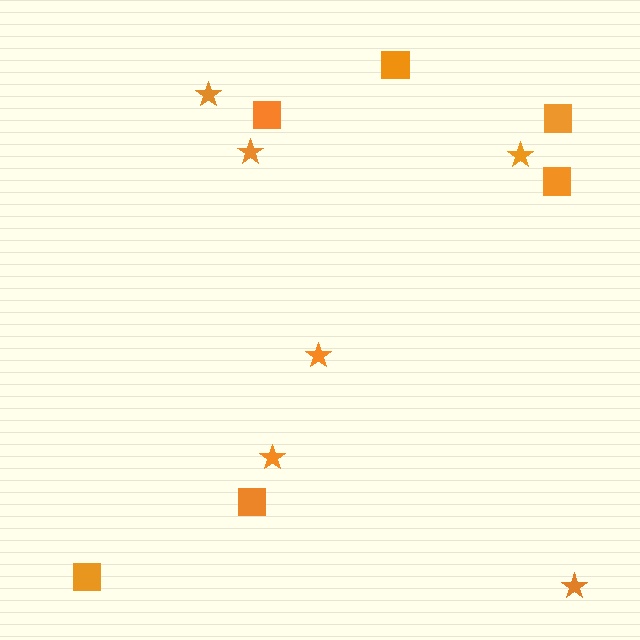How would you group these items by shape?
There are 2 groups: one group of stars (6) and one group of squares (6).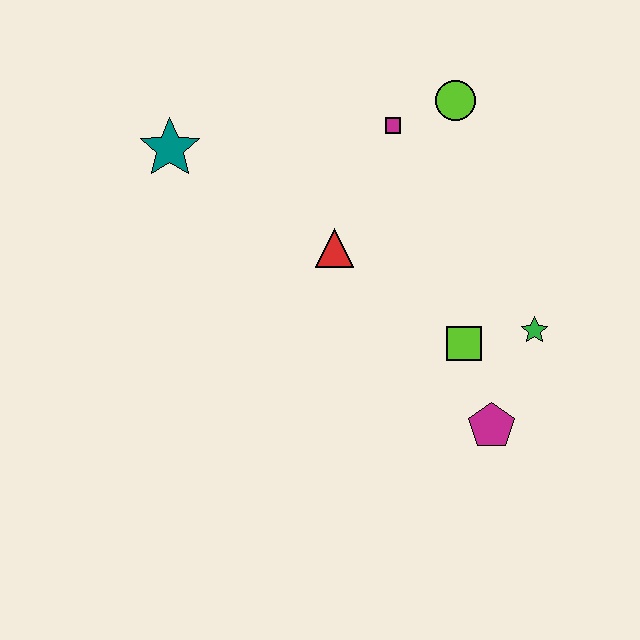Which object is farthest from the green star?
The teal star is farthest from the green star.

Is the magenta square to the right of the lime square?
No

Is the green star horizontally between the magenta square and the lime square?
No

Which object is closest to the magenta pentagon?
The lime square is closest to the magenta pentagon.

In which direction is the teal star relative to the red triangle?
The teal star is to the left of the red triangle.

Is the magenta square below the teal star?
No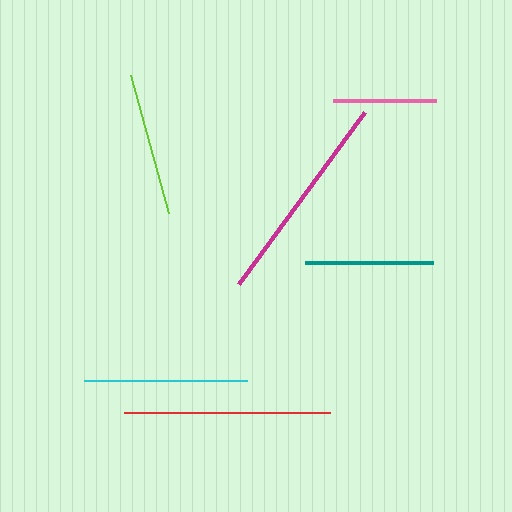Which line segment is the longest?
The magenta line is the longest at approximately 213 pixels.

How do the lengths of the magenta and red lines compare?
The magenta and red lines are approximately the same length.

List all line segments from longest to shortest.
From longest to shortest: magenta, red, cyan, lime, teal, pink.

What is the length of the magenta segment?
The magenta segment is approximately 213 pixels long.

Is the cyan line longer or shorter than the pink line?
The cyan line is longer than the pink line.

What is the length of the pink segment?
The pink segment is approximately 102 pixels long.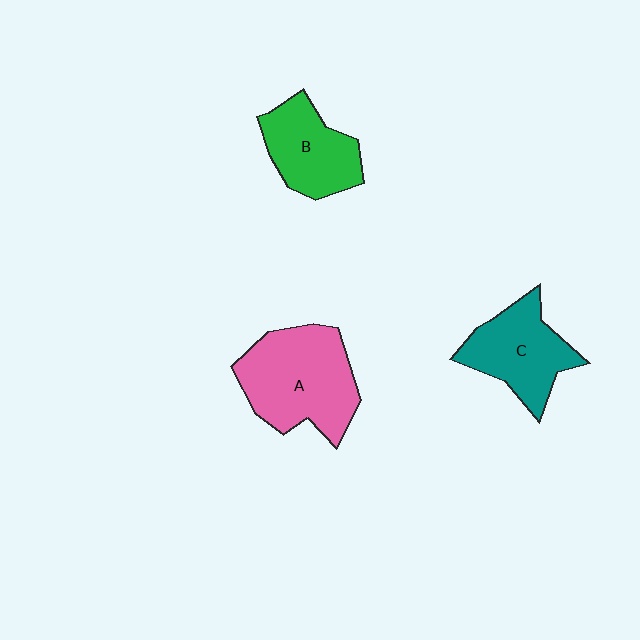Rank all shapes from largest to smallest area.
From largest to smallest: A (pink), C (teal), B (green).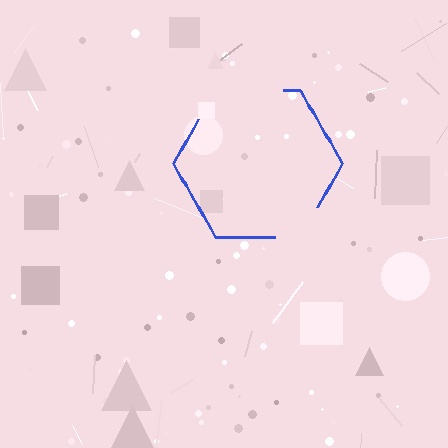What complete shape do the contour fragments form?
The contour fragments form a hexagon.